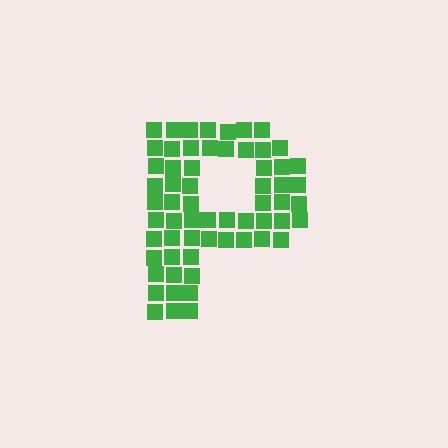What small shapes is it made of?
It is made of small squares.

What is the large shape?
The large shape is the letter P.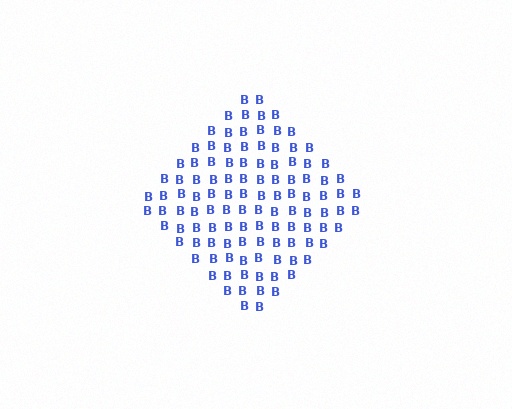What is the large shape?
The large shape is a diamond.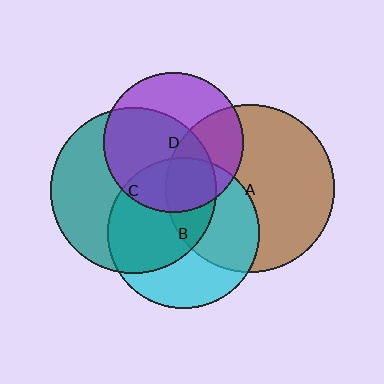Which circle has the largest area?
Circle A (brown).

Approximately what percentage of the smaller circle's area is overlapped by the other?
Approximately 45%.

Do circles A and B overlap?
Yes.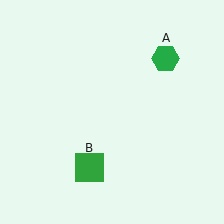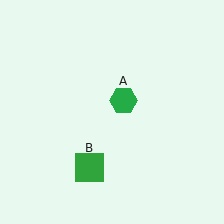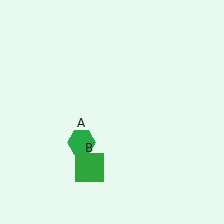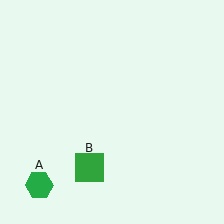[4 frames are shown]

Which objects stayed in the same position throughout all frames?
Green square (object B) remained stationary.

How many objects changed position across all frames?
1 object changed position: green hexagon (object A).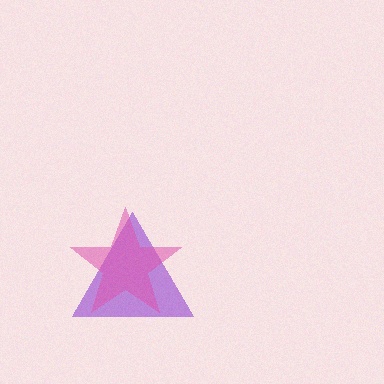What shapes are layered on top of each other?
The layered shapes are: a purple triangle, a pink star.